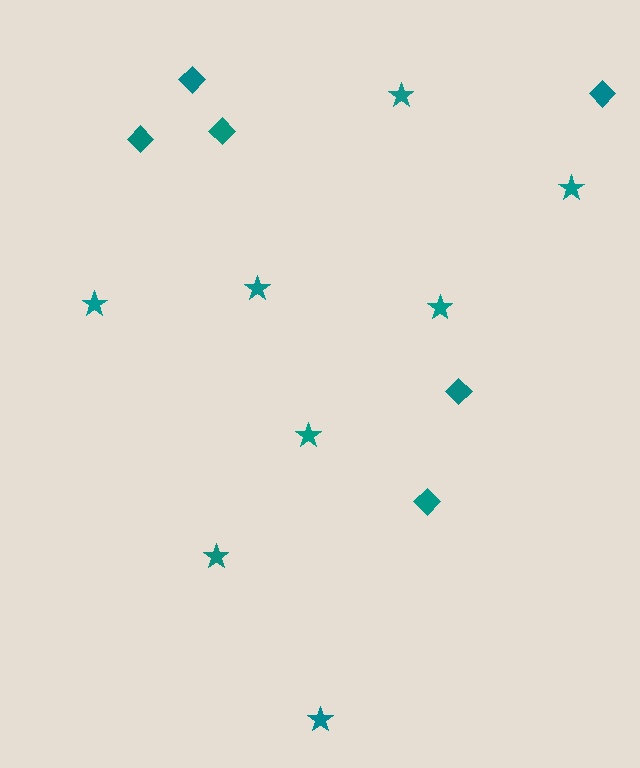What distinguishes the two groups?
There are 2 groups: one group of stars (8) and one group of diamonds (6).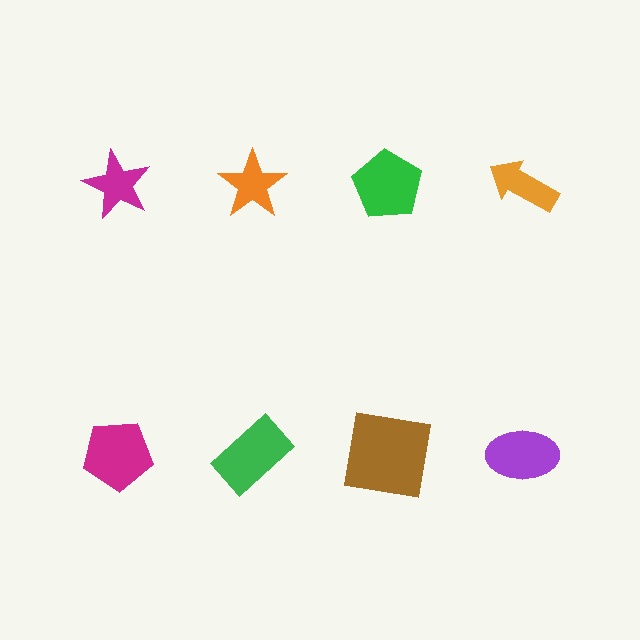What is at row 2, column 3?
A brown square.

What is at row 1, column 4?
An orange arrow.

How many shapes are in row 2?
4 shapes.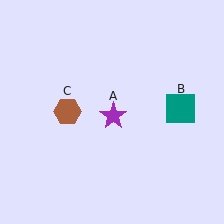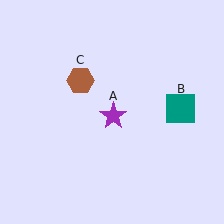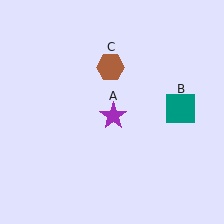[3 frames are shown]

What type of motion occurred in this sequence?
The brown hexagon (object C) rotated clockwise around the center of the scene.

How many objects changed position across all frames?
1 object changed position: brown hexagon (object C).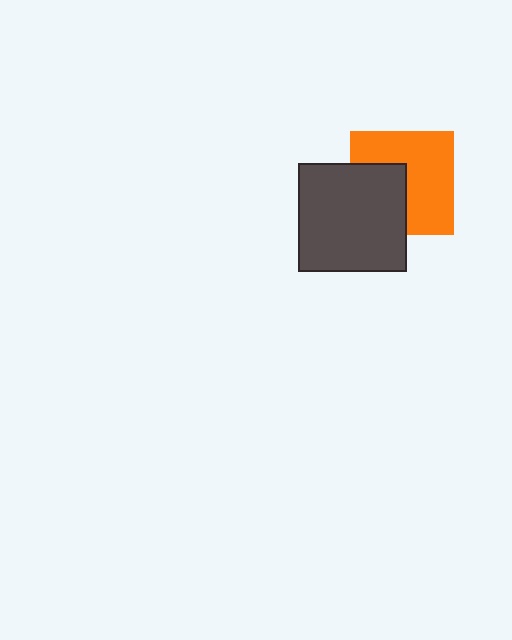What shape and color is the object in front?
The object in front is a dark gray square.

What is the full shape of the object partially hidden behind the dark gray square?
The partially hidden object is an orange square.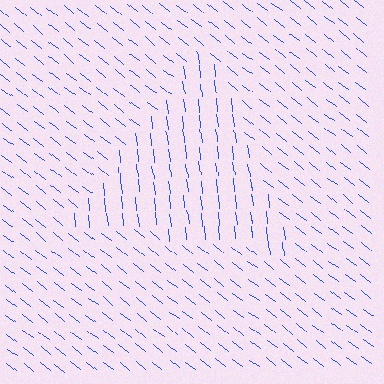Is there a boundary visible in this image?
Yes, there is a texture boundary formed by a change in line orientation.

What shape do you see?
I see a triangle.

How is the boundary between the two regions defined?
The boundary is defined purely by a change in line orientation (approximately 45 degrees difference). All lines are the same color and thickness.